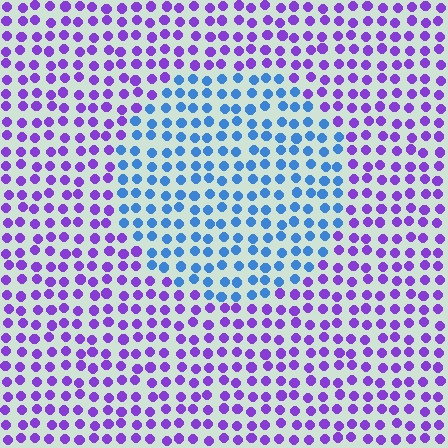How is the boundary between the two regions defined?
The boundary is defined purely by a slight shift in hue (about 58 degrees). Spacing, size, and orientation are identical on both sides.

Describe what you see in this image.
The image is filled with small purple elements in a uniform arrangement. A circle-shaped region is visible where the elements are tinted to a slightly different hue, forming a subtle color boundary.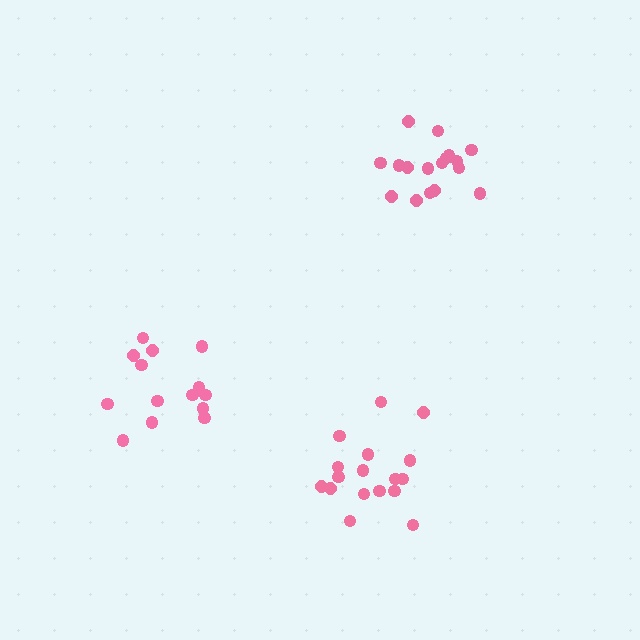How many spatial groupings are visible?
There are 3 spatial groupings.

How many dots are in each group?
Group 1: 17 dots, Group 2: 17 dots, Group 3: 14 dots (48 total).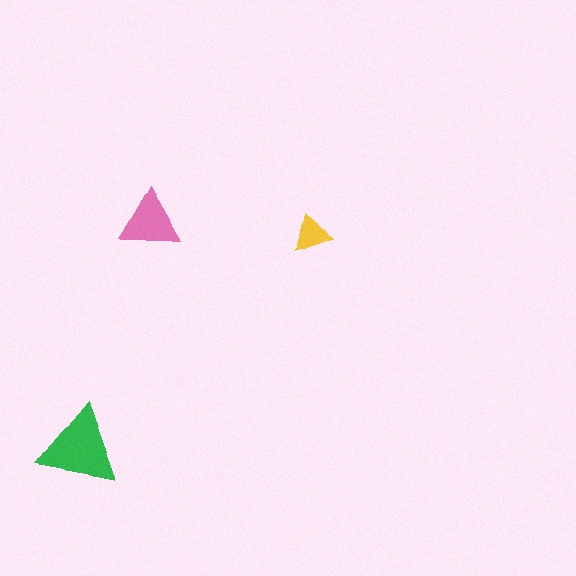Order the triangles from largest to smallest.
the green one, the pink one, the yellow one.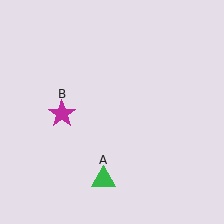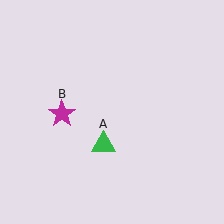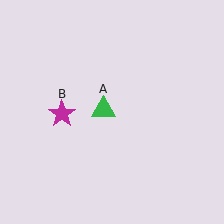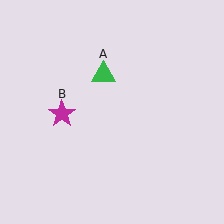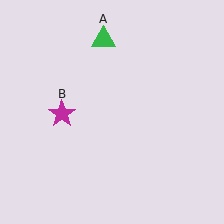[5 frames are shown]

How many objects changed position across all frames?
1 object changed position: green triangle (object A).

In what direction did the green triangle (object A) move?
The green triangle (object A) moved up.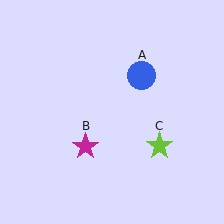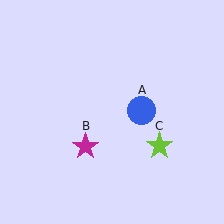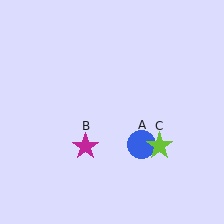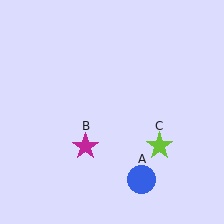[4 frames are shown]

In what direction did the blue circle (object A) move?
The blue circle (object A) moved down.